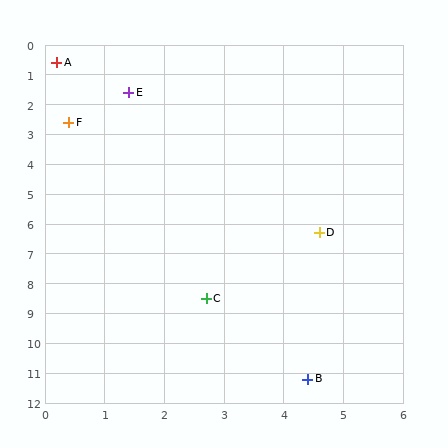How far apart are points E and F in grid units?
Points E and F are about 1.4 grid units apart.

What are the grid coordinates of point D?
Point D is at approximately (4.6, 6.3).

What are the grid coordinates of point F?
Point F is at approximately (0.4, 2.6).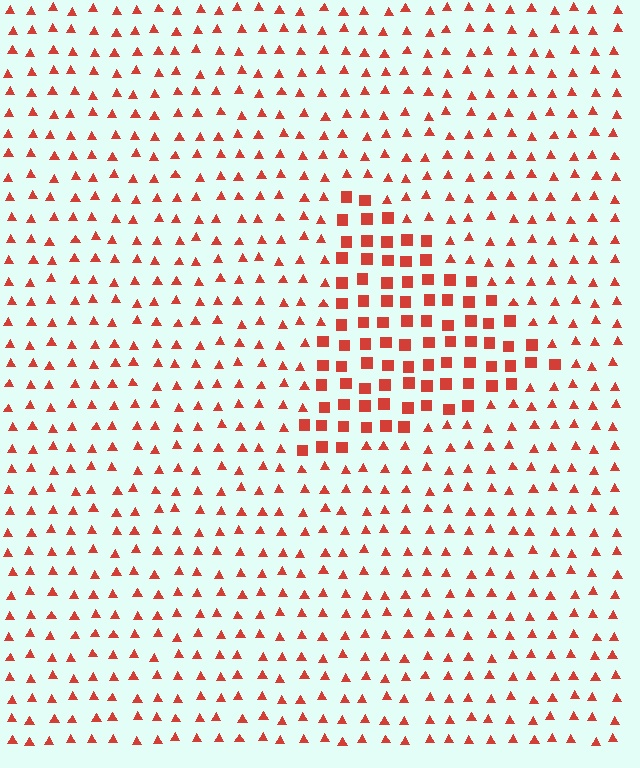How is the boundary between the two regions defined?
The boundary is defined by a change in element shape: squares inside vs. triangles outside. All elements share the same color and spacing.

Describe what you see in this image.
The image is filled with small red elements arranged in a uniform grid. A triangle-shaped region contains squares, while the surrounding area contains triangles. The boundary is defined purely by the change in element shape.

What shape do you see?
I see a triangle.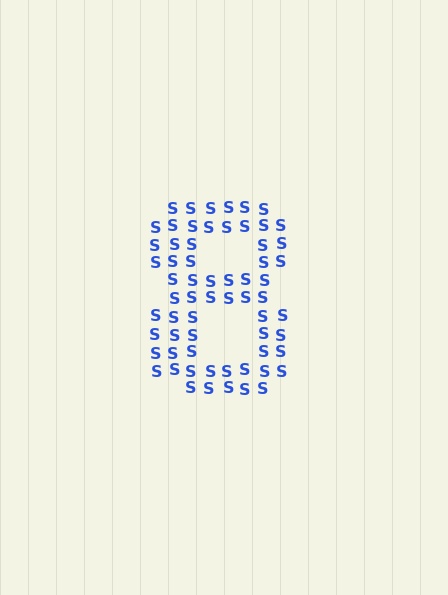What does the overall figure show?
The overall figure shows the digit 8.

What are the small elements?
The small elements are letter S's.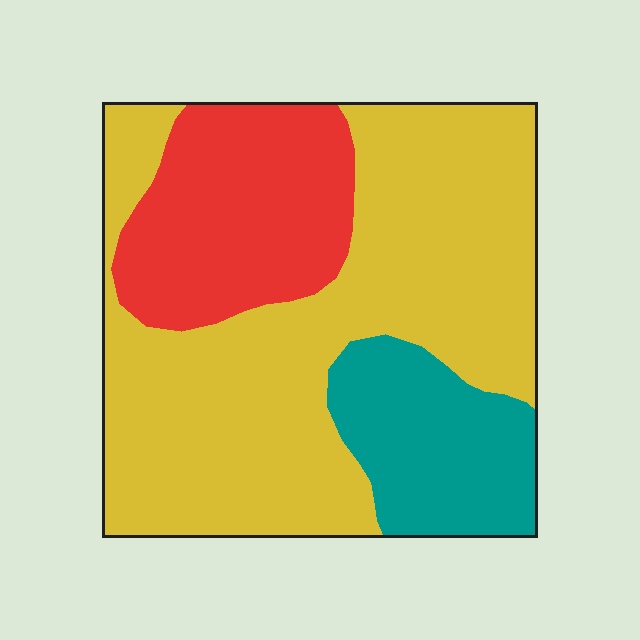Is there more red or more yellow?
Yellow.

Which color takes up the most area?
Yellow, at roughly 60%.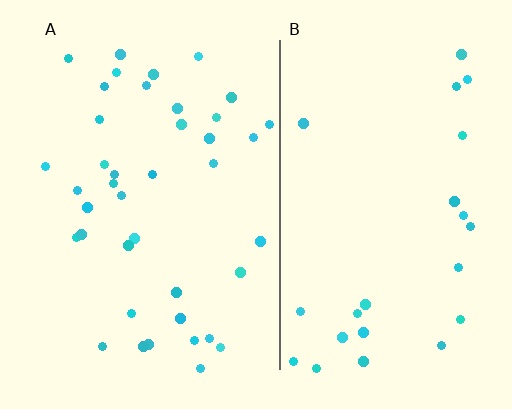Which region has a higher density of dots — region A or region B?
A (the left).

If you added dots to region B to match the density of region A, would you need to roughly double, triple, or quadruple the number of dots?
Approximately double.